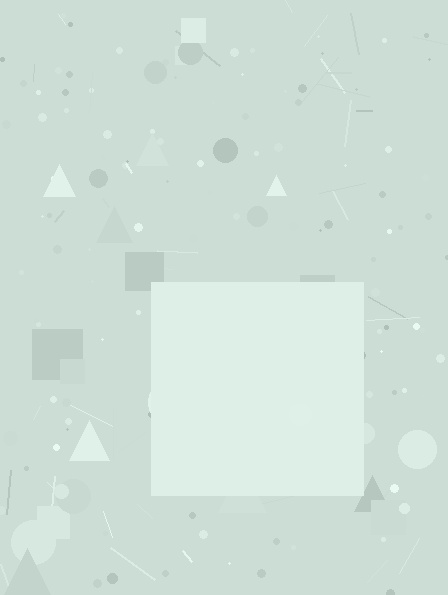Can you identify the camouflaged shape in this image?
The camouflaged shape is a square.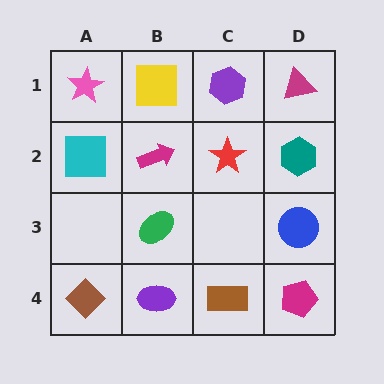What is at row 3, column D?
A blue circle.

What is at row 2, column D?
A teal hexagon.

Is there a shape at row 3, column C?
No, that cell is empty.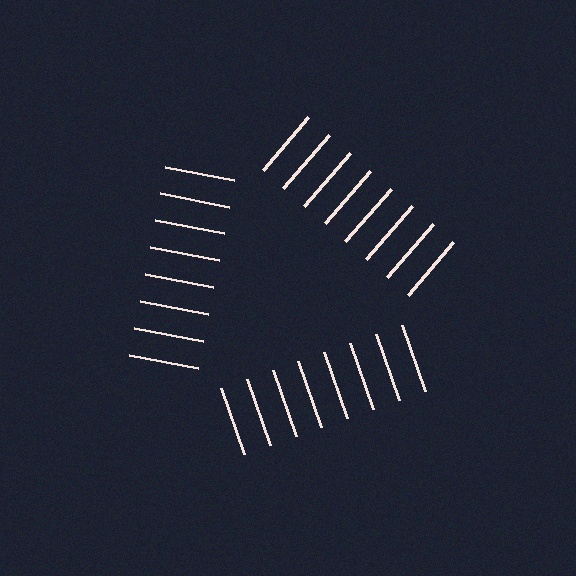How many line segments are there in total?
24 — 8 along each of the 3 edges.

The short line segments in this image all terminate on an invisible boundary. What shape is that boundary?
An illusory triangle — the line segments terminate on its edges but no continuous stroke is drawn.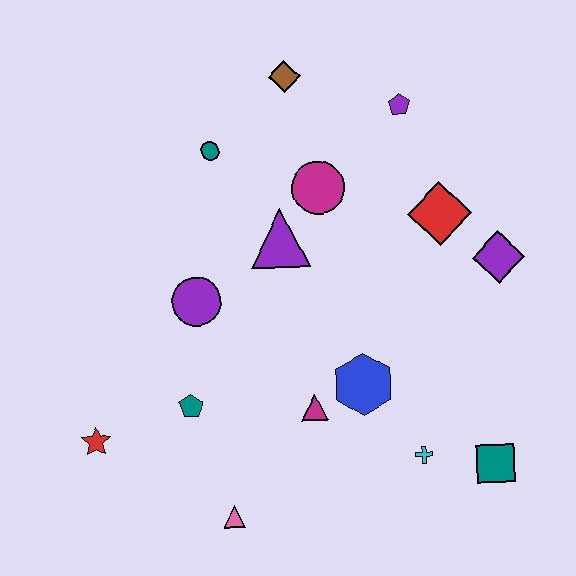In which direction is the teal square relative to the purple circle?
The teal square is to the right of the purple circle.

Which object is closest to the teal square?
The cyan cross is closest to the teal square.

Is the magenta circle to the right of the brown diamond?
Yes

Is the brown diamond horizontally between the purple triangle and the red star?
No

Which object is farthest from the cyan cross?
The brown diamond is farthest from the cyan cross.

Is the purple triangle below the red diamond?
Yes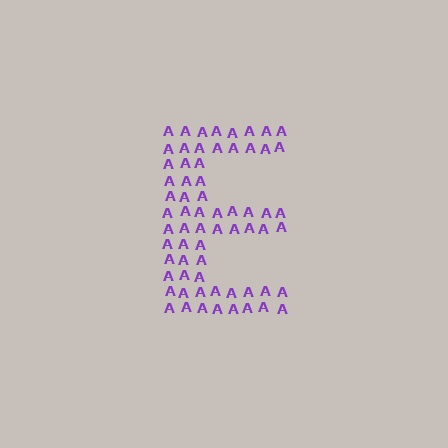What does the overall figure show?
The overall figure shows the letter E.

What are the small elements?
The small elements are letter A's.